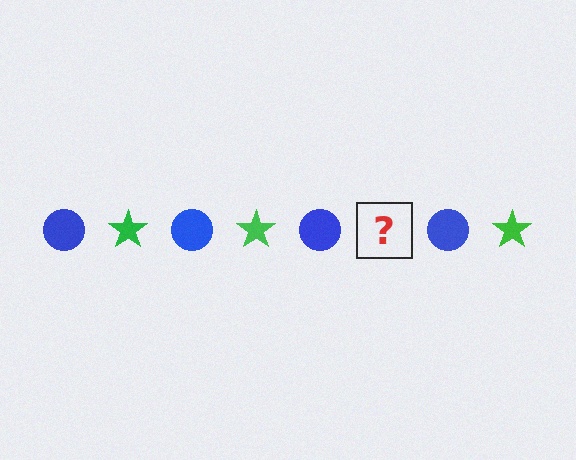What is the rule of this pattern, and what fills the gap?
The rule is that the pattern alternates between blue circle and green star. The gap should be filled with a green star.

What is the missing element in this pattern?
The missing element is a green star.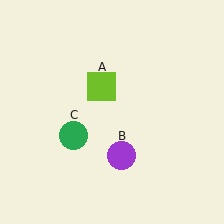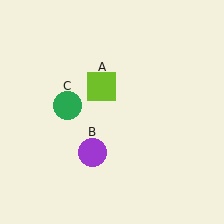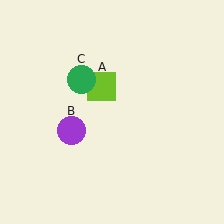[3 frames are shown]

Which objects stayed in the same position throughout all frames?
Lime square (object A) remained stationary.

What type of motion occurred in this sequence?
The purple circle (object B), green circle (object C) rotated clockwise around the center of the scene.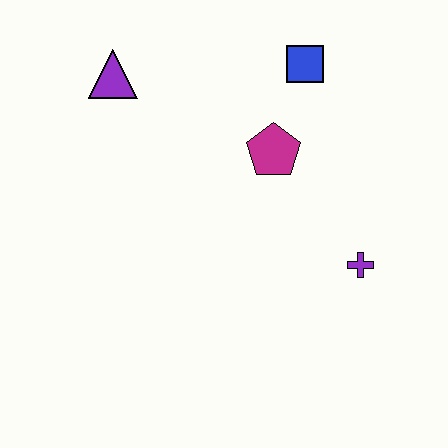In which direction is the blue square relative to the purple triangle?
The blue square is to the right of the purple triangle.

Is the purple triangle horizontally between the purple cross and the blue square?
No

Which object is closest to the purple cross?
The magenta pentagon is closest to the purple cross.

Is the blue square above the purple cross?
Yes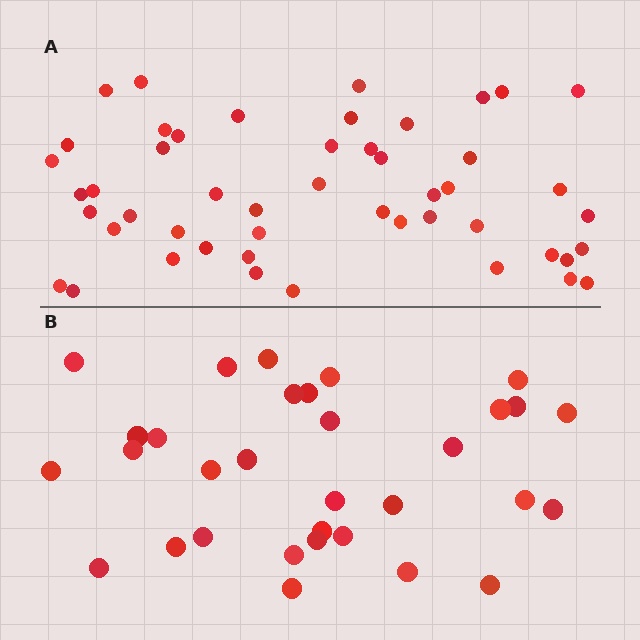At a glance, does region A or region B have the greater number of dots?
Region A (the top region) has more dots.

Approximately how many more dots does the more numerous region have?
Region A has approximately 15 more dots than region B.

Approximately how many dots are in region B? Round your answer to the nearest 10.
About 30 dots. (The exact count is 32, which rounds to 30.)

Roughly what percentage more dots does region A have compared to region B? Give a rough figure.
About 55% more.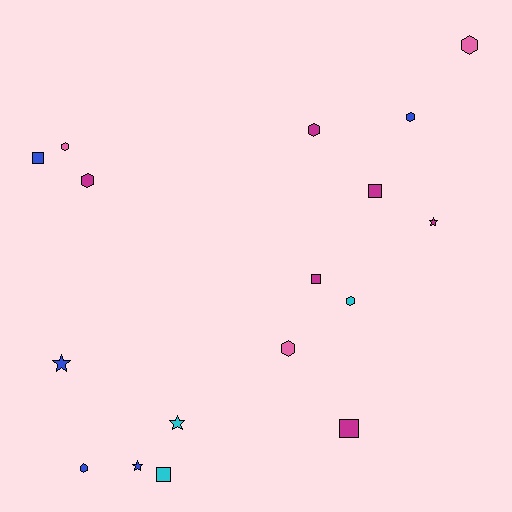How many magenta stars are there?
There is 1 magenta star.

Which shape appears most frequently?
Hexagon, with 8 objects.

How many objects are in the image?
There are 17 objects.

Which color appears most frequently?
Magenta, with 6 objects.